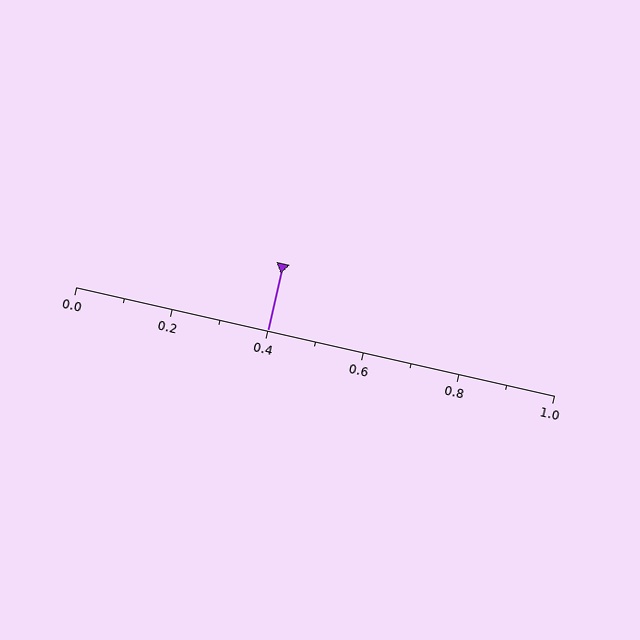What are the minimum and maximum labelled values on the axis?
The axis runs from 0.0 to 1.0.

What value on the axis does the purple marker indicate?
The marker indicates approximately 0.4.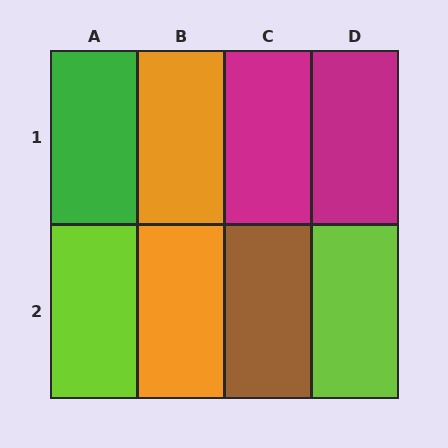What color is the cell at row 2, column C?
Brown.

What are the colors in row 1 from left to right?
Green, orange, magenta, magenta.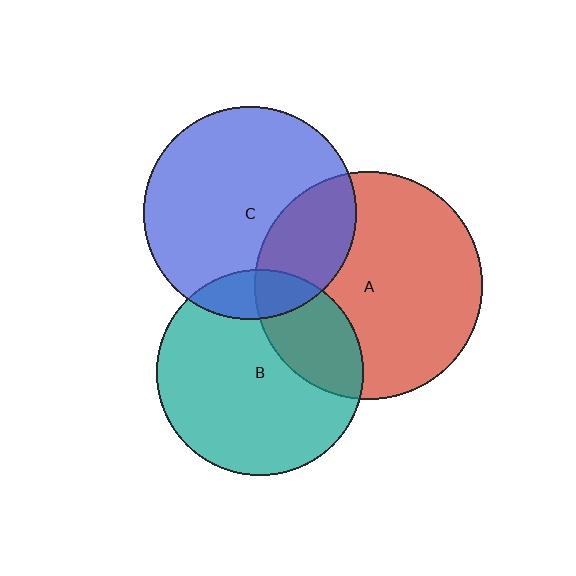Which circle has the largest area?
Circle A (red).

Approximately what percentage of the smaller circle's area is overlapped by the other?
Approximately 25%.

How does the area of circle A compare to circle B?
Approximately 1.2 times.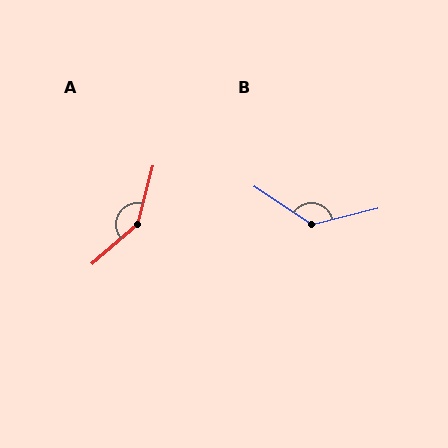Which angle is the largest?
A, at approximately 146 degrees.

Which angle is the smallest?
B, at approximately 132 degrees.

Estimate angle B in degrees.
Approximately 132 degrees.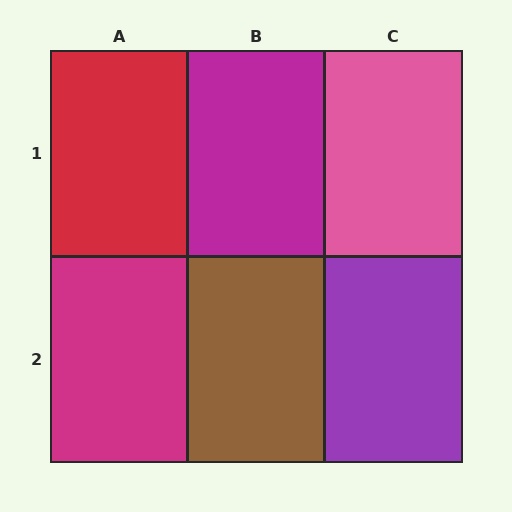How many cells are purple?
1 cell is purple.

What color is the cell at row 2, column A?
Magenta.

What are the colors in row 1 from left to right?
Red, magenta, pink.